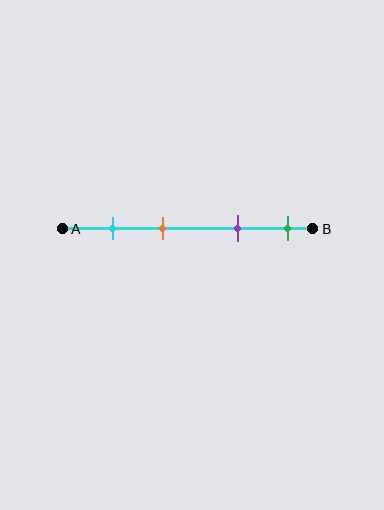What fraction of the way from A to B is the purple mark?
The purple mark is approximately 70% (0.7) of the way from A to B.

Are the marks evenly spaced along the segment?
No, the marks are not evenly spaced.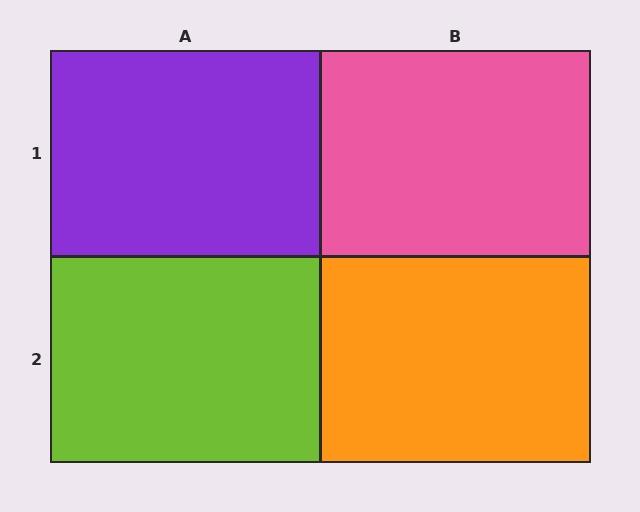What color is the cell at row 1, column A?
Purple.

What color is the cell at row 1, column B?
Pink.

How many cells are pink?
1 cell is pink.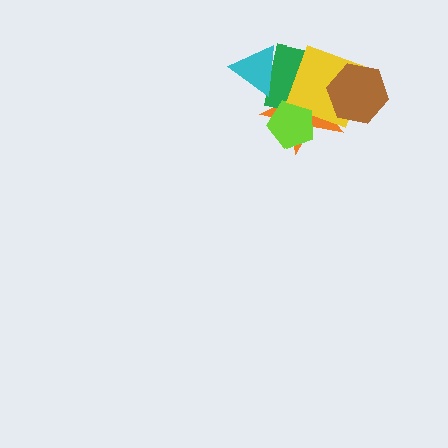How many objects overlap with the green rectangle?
4 objects overlap with the green rectangle.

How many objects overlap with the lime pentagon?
3 objects overlap with the lime pentagon.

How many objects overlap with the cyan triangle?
2 objects overlap with the cyan triangle.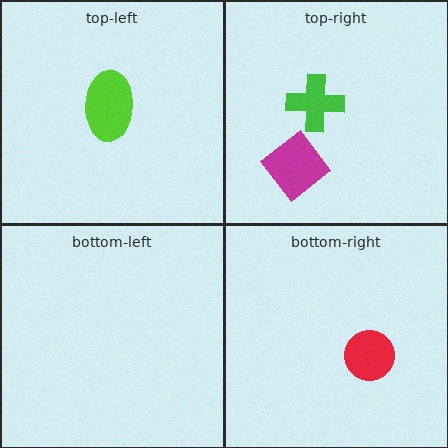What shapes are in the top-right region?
The magenta diamond, the green cross.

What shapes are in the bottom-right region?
The red circle.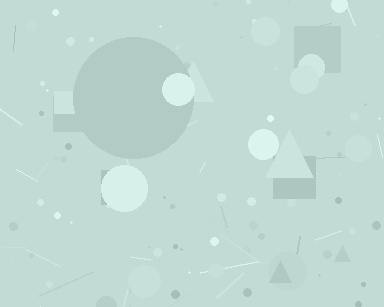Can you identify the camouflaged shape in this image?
The camouflaged shape is a circle.